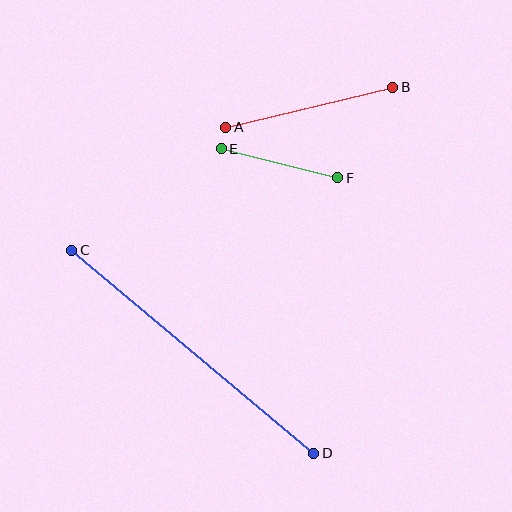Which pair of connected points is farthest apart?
Points C and D are farthest apart.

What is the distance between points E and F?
The distance is approximately 120 pixels.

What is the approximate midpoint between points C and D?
The midpoint is at approximately (193, 352) pixels.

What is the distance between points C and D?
The distance is approximately 316 pixels.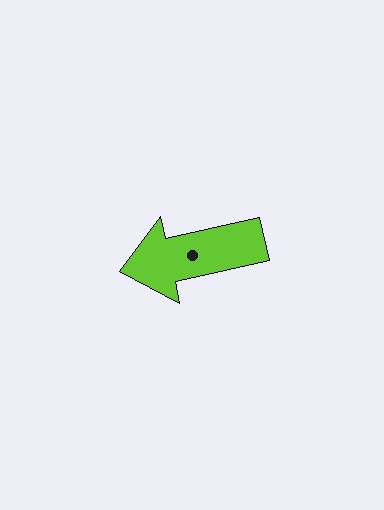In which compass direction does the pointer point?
West.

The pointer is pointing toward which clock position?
Roughly 9 o'clock.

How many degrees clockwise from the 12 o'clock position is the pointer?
Approximately 257 degrees.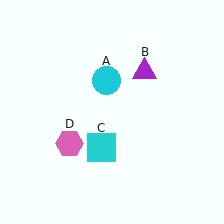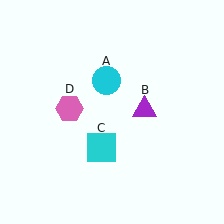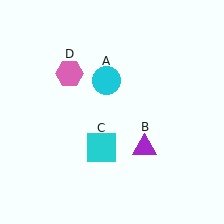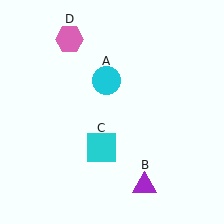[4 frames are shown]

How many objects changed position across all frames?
2 objects changed position: purple triangle (object B), pink hexagon (object D).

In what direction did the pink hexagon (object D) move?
The pink hexagon (object D) moved up.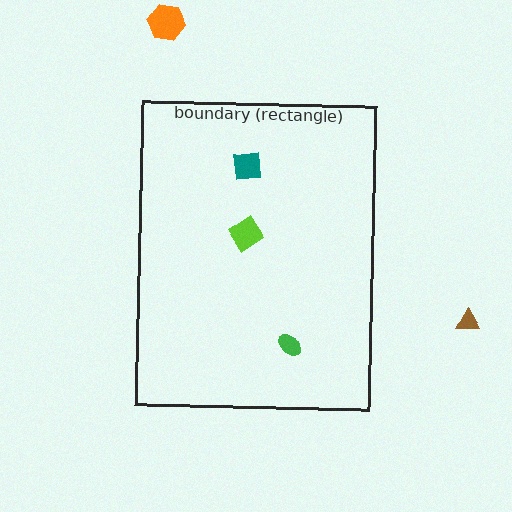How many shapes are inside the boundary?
3 inside, 2 outside.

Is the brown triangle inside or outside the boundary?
Outside.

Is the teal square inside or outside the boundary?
Inside.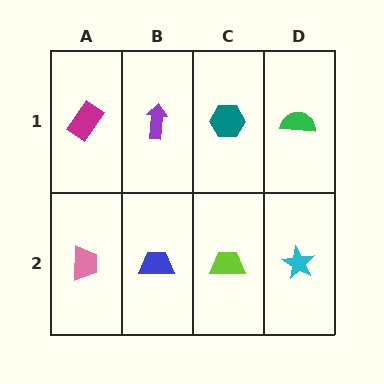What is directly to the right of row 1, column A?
A purple arrow.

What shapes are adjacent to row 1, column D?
A cyan star (row 2, column D), a teal hexagon (row 1, column C).